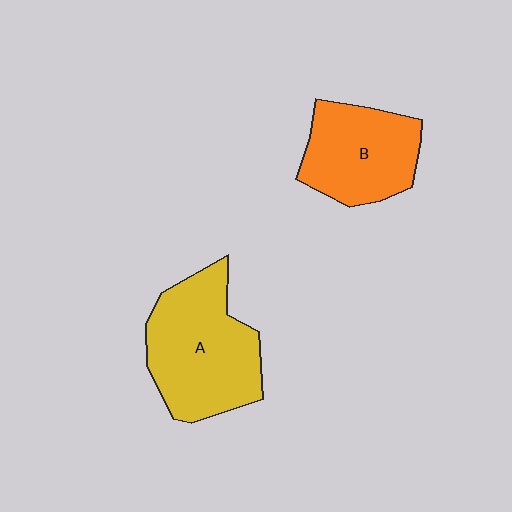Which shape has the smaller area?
Shape B (orange).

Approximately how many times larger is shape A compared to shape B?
Approximately 1.3 times.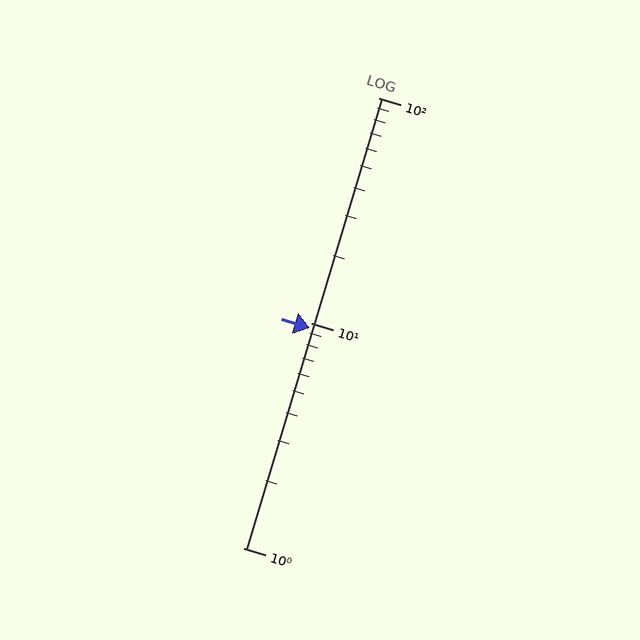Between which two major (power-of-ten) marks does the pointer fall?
The pointer is between 1 and 10.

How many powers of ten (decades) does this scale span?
The scale spans 2 decades, from 1 to 100.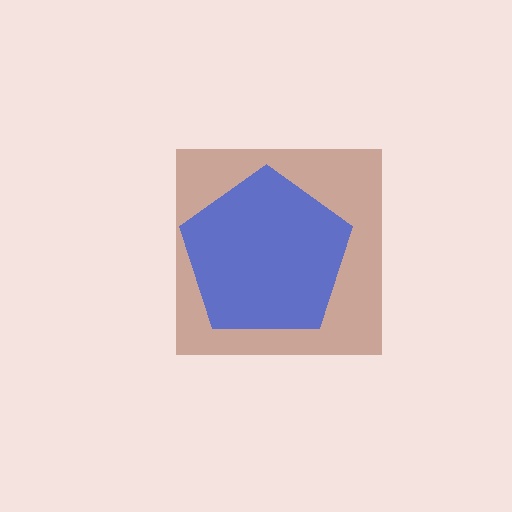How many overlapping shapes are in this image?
There are 2 overlapping shapes in the image.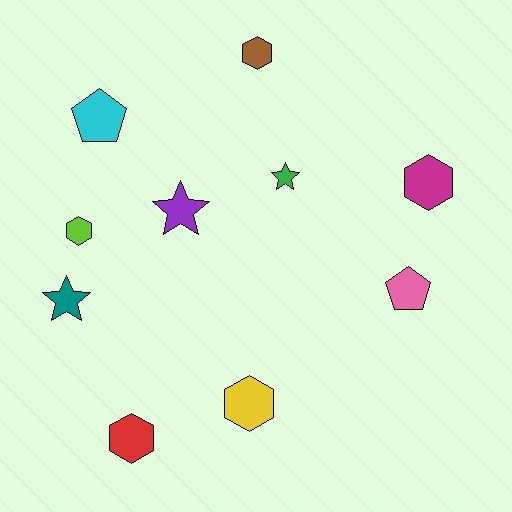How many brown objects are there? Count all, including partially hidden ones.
There is 1 brown object.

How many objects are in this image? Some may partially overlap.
There are 10 objects.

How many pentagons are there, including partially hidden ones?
There are 2 pentagons.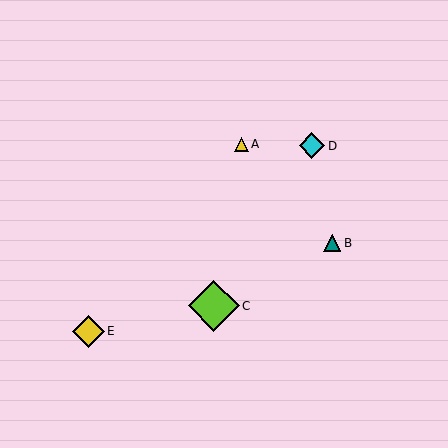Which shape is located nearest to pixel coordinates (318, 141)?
The cyan diamond (labeled D) at (312, 146) is nearest to that location.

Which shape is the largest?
The lime diamond (labeled C) is the largest.